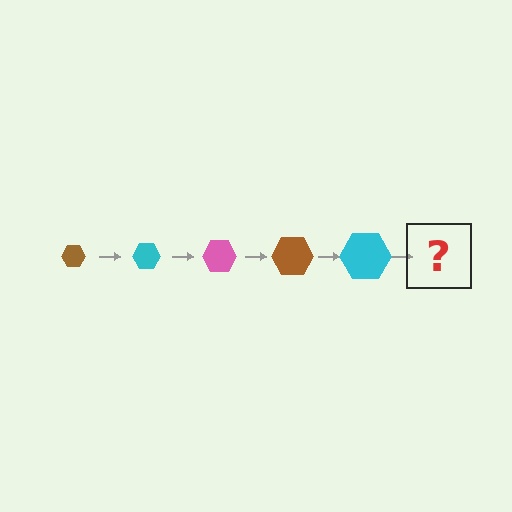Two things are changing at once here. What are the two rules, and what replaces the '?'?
The two rules are that the hexagon grows larger each step and the color cycles through brown, cyan, and pink. The '?' should be a pink hexagon, larger than the previous one.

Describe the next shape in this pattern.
It should be a pink hexagon, larger than the previous one.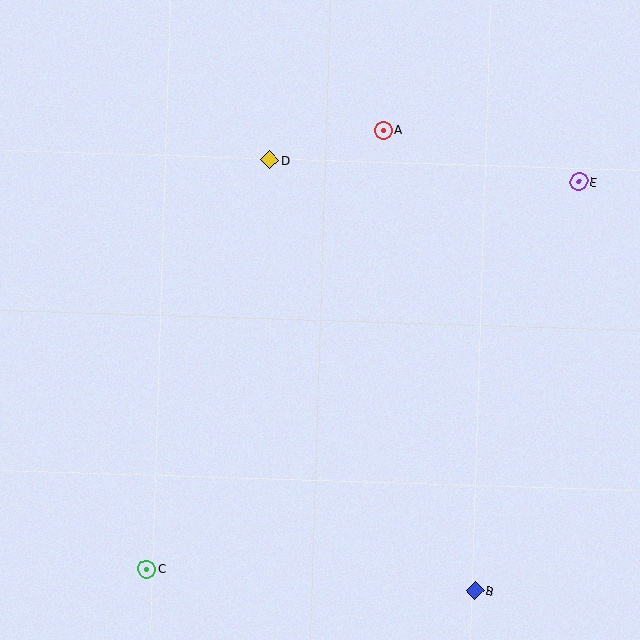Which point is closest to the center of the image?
Point D at (270, 160) is closest to the center.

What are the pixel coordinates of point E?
Point E is at (579, 182).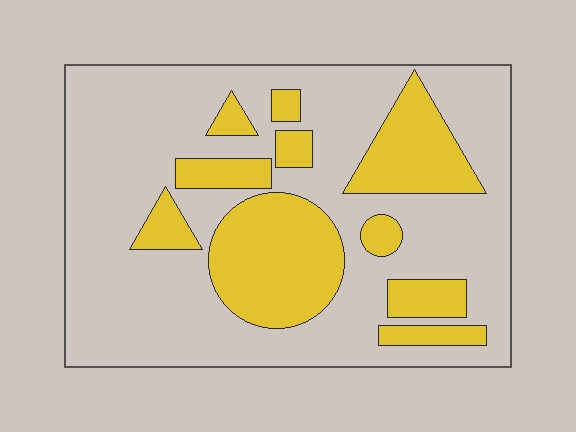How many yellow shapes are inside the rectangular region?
10.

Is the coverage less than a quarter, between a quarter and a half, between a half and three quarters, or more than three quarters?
Between a quarter and a half.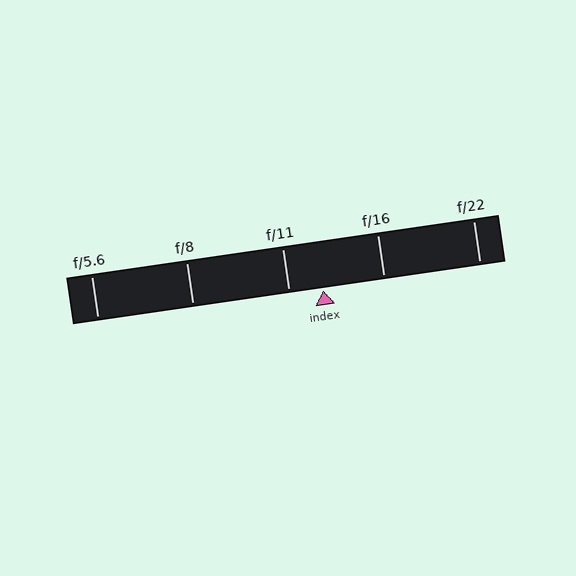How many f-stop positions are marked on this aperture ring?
There are 5 f-stop positions marked.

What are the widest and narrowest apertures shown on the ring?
The widest aperture shown is f/5.6 and the narrowest is f/22.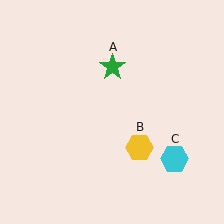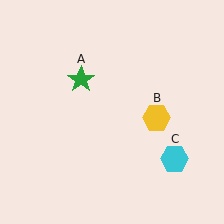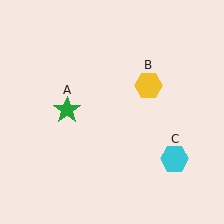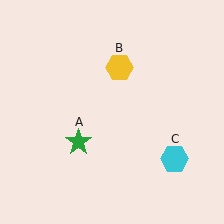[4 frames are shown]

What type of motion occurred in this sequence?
The green star (object A), yellow hexagon (object B) rotated counterclockwise around the center of the scene.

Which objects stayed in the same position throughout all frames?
Cyan hexagon (object C) remained stationary.